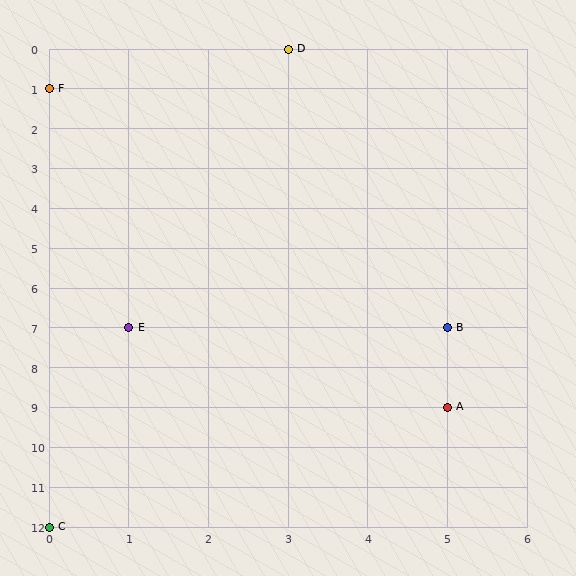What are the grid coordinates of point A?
Point A is at grid coordinates (5, 9).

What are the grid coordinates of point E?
Point E is at grid coordinates (1, 7).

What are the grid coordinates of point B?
Point B is at grid coordinates (5, 7).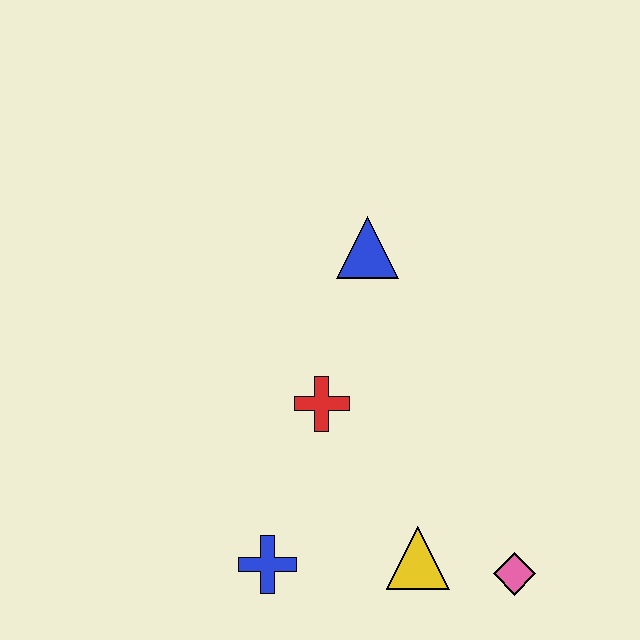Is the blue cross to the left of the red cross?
Yes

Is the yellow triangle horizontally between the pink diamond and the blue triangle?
Yes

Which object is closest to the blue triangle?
The red cross is closest to the blue triangle.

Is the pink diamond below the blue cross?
Yes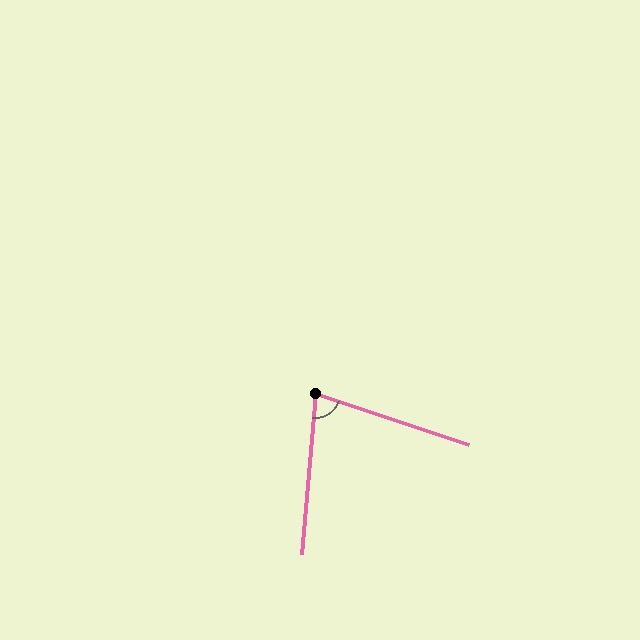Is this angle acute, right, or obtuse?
It is acute.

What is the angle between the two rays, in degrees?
Approximately 76 degrees.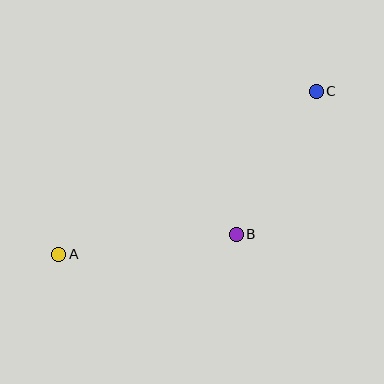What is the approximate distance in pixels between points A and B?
The distance between A and B is approximately 179 pixels.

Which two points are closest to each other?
Points B and C are closest to each other.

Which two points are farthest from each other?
Points A and C are farthest from each other.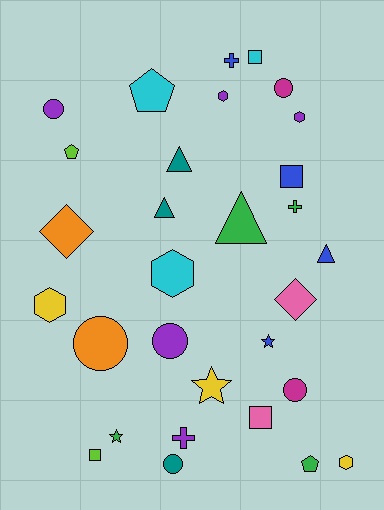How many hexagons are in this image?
There are 5 hexagons.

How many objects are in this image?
There are 30 objects.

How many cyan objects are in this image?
There are 3 cyan objects.